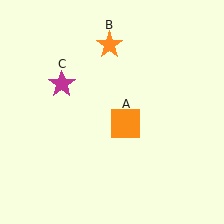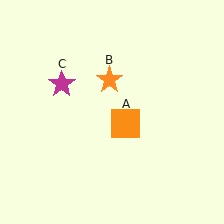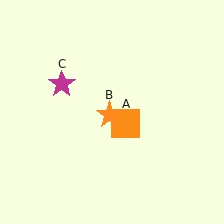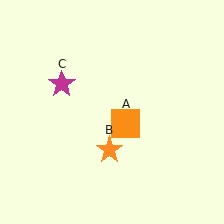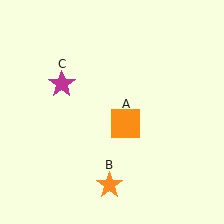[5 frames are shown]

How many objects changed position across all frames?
1 object changed position: orange star (object B).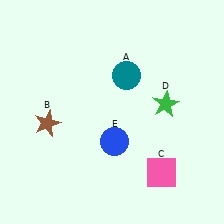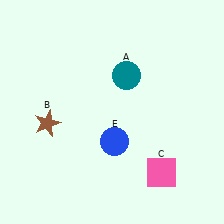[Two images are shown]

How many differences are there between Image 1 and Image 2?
There is 1 difference between the two images.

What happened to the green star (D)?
The green star (D) was removed in Image 2. It was in the top-right area of Image 1.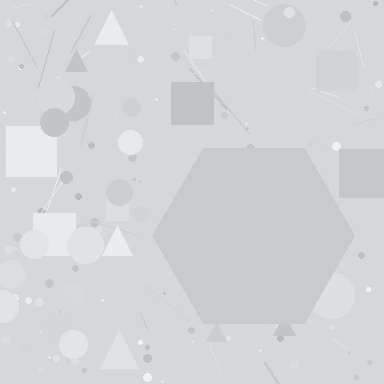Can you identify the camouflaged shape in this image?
The camouflaged shape is a hexagon.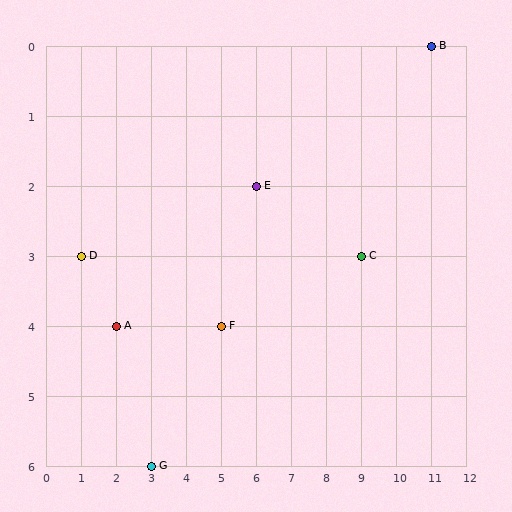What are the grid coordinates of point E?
Point E is at grid coordinates (6, 2).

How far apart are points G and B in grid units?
Points G and B are 8 columns and 6 rows apart (about 10.0 grid units diagonally).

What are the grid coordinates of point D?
Point D is at grid coordinates (1, 3).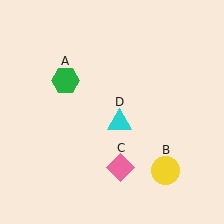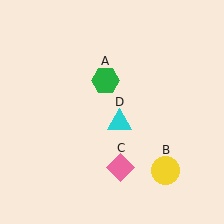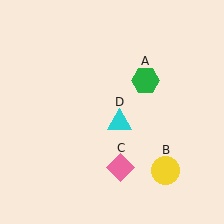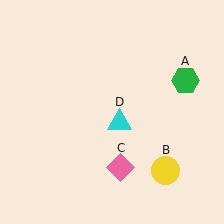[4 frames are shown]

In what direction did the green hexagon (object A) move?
The green hexagon (object A) moved right.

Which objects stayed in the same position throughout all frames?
Yellow circle (object B) and pink diamond (object C) and cyan triangle (object D) remained stationary.